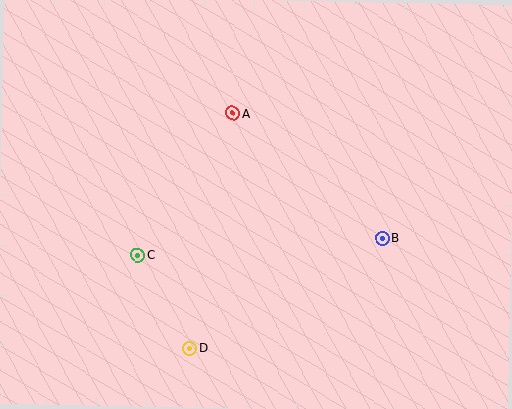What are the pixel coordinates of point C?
Point C is at (137, 255).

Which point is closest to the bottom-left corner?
Point D is closest to the bottom-left corner.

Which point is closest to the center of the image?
Point A at (232, 113) is closest to the center.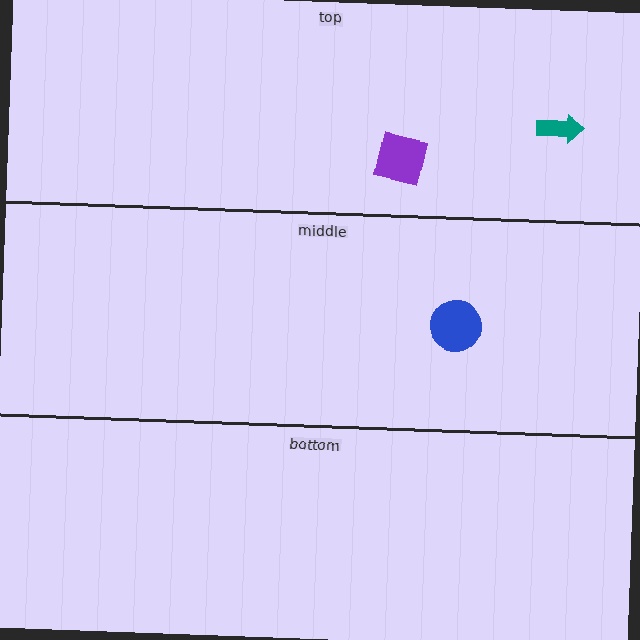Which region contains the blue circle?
The middle region.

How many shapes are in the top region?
2.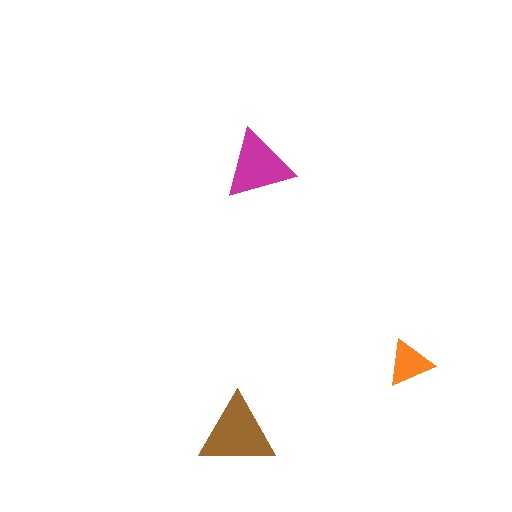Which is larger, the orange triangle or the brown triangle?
The brown one.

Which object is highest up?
The magenta triangle is topmost.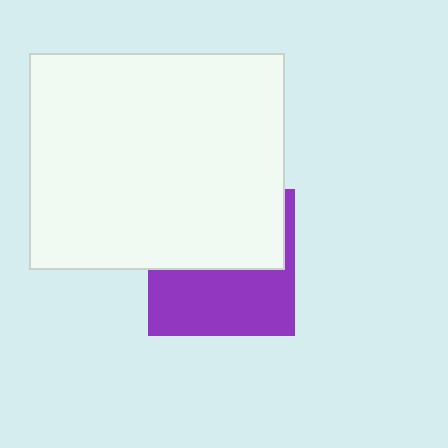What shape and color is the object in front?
The object in front is a white rectangle.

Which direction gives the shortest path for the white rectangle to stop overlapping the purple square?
Moving up gives the shortest separation.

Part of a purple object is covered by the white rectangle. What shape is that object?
It is a square.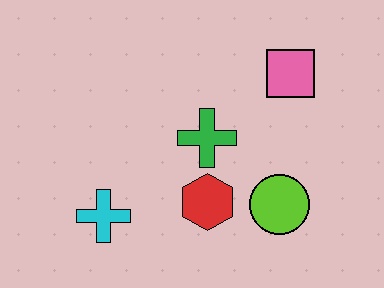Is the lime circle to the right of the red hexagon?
Yes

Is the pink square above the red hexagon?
Yes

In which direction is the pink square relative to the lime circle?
The pink square is above the lime circle.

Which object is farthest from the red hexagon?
The pink square is farthest from the red hexagon.